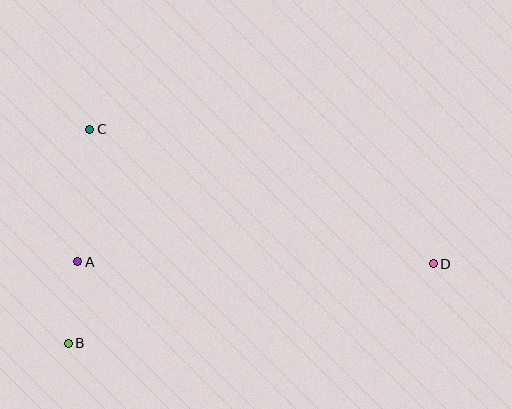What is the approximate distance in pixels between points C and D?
The distance between C and D is approximately 369 pixels.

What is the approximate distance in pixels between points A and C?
The distance between A and C is approximately 133 pixels.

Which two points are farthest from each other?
Points B and D are farthest from each other.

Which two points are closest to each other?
Points A and B are closest to each other.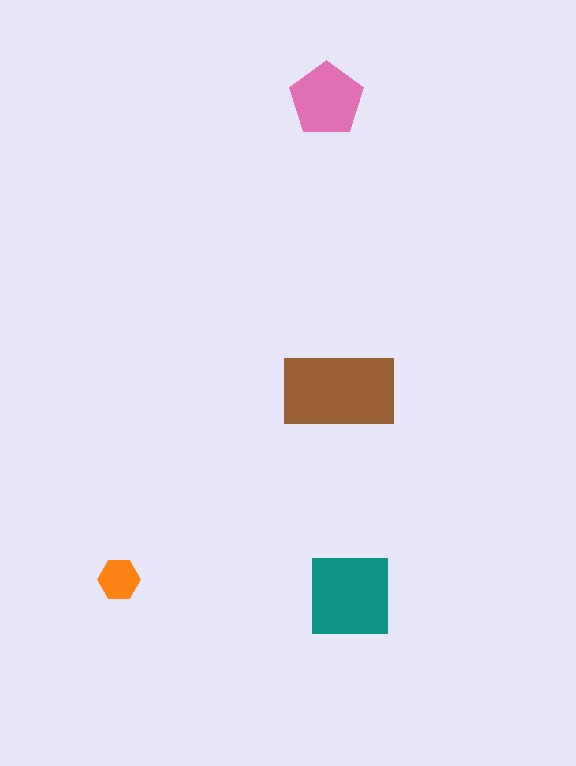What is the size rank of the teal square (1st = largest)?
2nd.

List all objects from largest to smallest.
The brown rectangle, the teal square, the pink pentagon, the orange hexagon.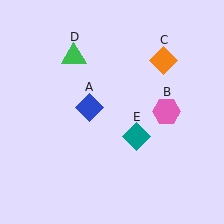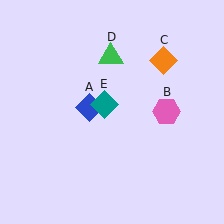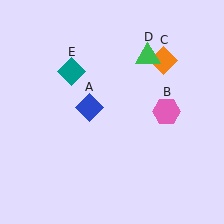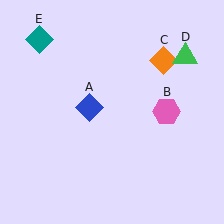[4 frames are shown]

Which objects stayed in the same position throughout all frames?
Blue diamond (object A) and pink hexagon (object B) and orange diamond (object C) remained stationary.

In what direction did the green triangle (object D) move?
The green triangle (object D) moved right.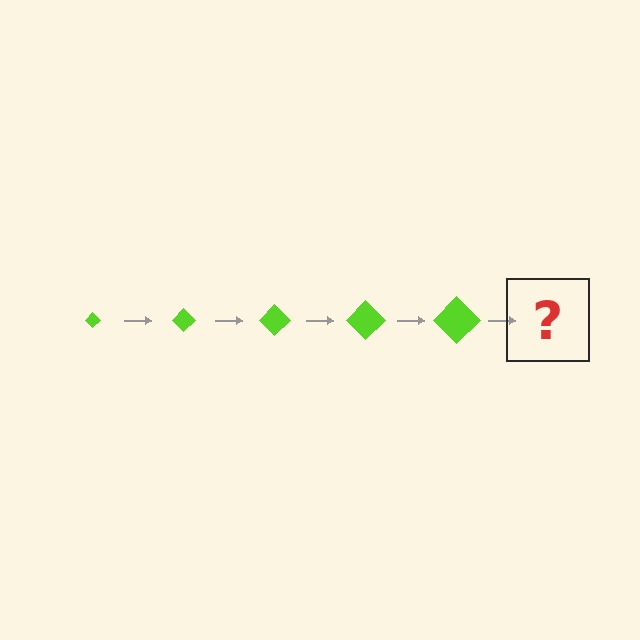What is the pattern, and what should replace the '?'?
The pattern is that the diamond gets progressively larger each step. The '?' should be a lime diamond, larger than the previous one.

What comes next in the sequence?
The next element should be a lime diamond, larger than the previous one.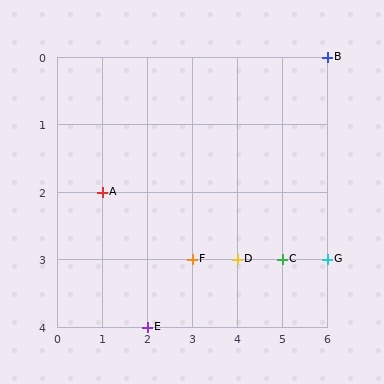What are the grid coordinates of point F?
Point F is at grid coordinates (3, 3).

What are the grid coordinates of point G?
Point G is at grid coordinates (6, 3).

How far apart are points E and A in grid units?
Points E and A are 1 column and 2 rows apart (about 2.2 grid units diagonally).